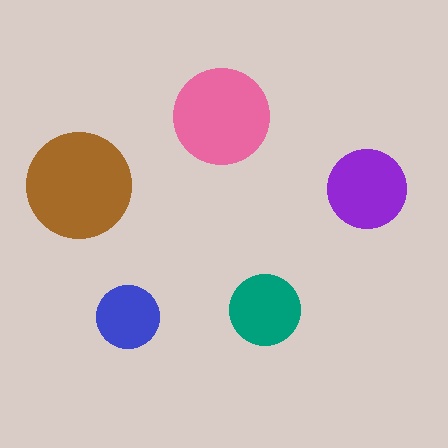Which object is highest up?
The pink circle is topmost.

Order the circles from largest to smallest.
the brown one, the pink one, the purple one, the teal one, the blue one.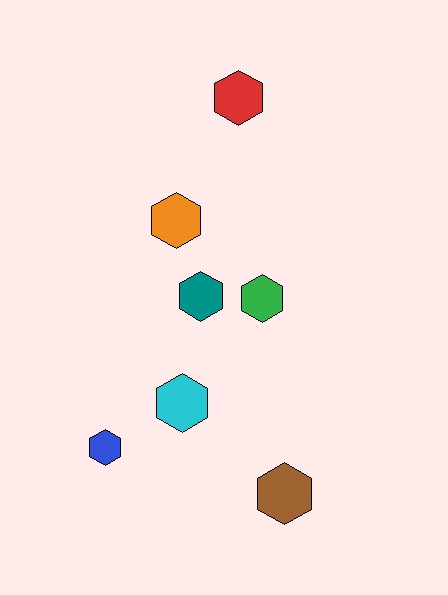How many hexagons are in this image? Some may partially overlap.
There are 7 hexagons.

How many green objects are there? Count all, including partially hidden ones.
There is 1 green object.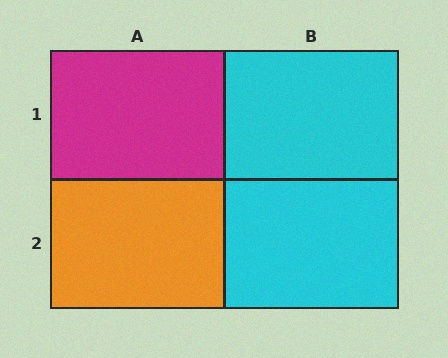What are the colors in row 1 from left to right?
Magenta, cyan.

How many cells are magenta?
1 cell is magenta.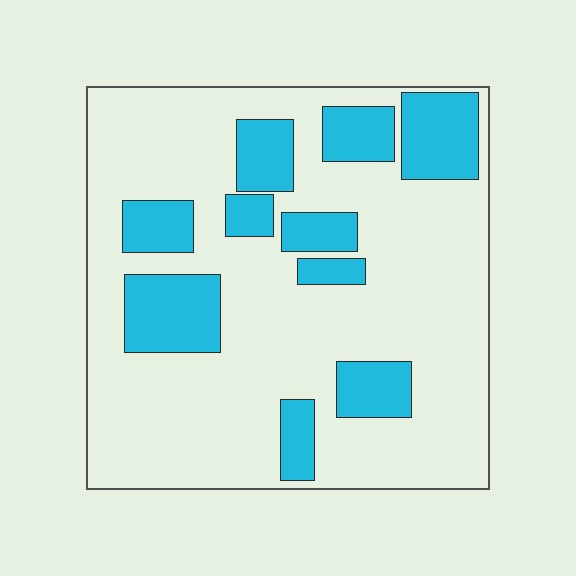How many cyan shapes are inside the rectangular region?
10.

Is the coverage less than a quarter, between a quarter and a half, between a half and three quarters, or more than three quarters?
Between a quarter and a half.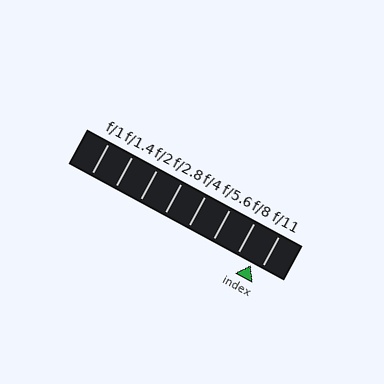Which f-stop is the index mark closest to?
The index mark is closest to f/11.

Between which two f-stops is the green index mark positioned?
The index mark is between f/8 and f/11.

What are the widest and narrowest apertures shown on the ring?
The widest aperture shown is f/1 and the narrowest is f/11.